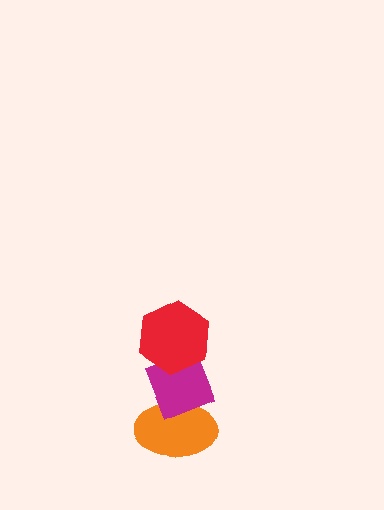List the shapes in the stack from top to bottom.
From top to bottom: the red hexagon, the magenta diamond, the orange ellipse.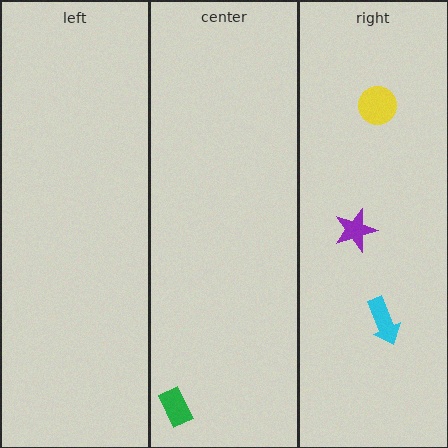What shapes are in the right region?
The purple star, the yellow circle, the cyan arrow.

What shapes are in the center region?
The green rectangle.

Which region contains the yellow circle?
The right region.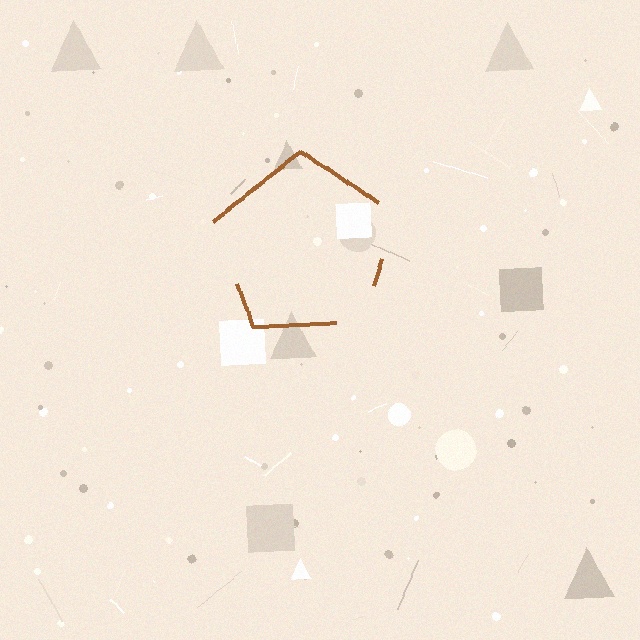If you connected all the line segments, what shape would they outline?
They would outline a pentagon.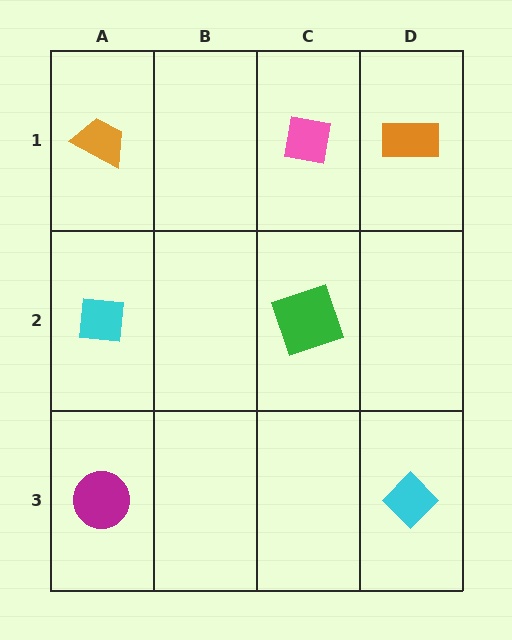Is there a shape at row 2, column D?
No, that cell is empty.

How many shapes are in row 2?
2 shapes.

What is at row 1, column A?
An orange trapezoid.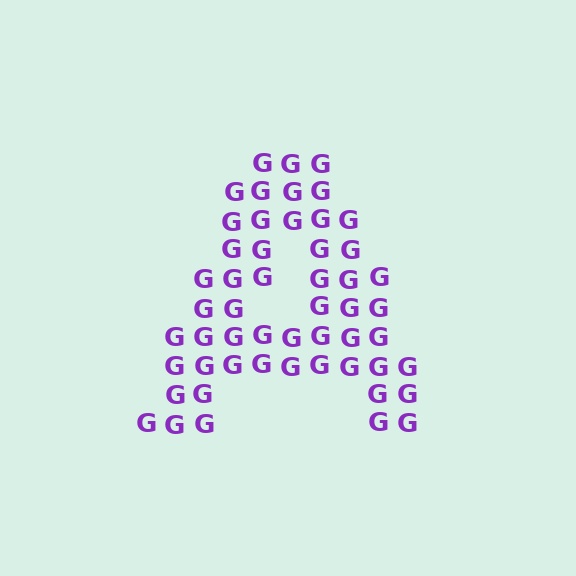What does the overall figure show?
The overall figure shows the letter A.